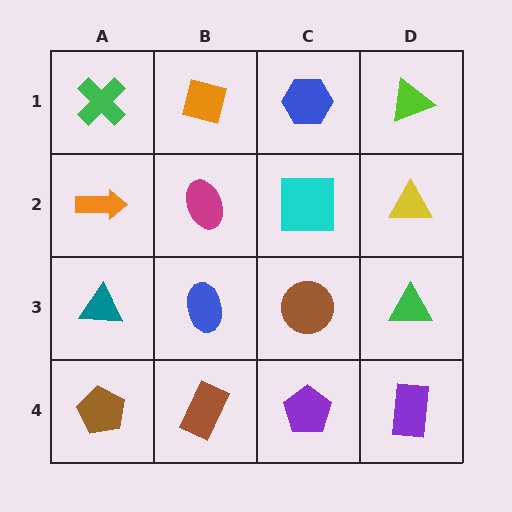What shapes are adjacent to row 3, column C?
A cyan square (row 2, column C), a purple pentagon (row 4, column C), a blue ellipse (row 3, column B), a green triangle (row 3, column D).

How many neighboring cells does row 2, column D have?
3.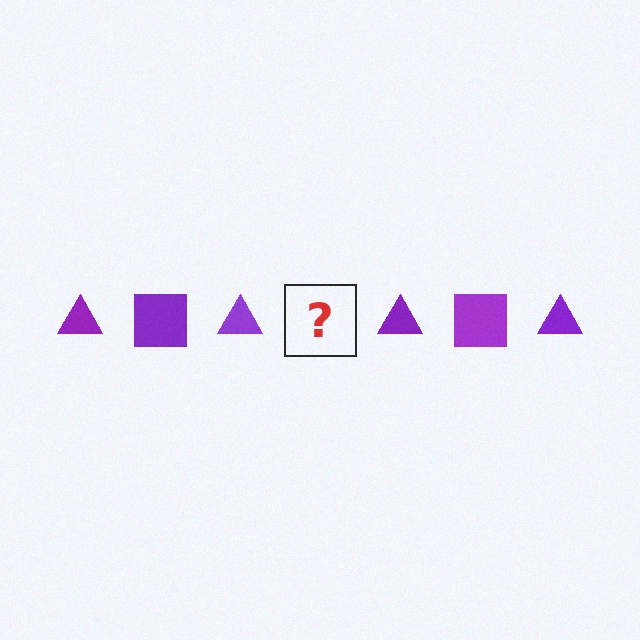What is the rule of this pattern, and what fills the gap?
The rule is that the pattern cycles through triangle, square shapes in purple. The gap should be filled with a purple square.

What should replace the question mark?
The question mark should be replaced with a purple square.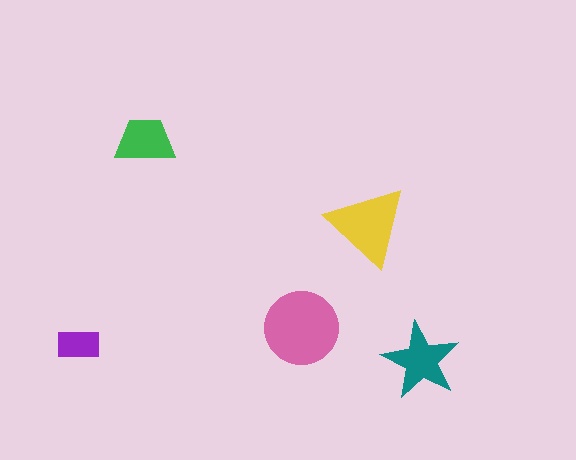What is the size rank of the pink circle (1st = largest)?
1st.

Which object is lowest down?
The teal star is bottommost.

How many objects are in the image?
There are 5 objects in the image.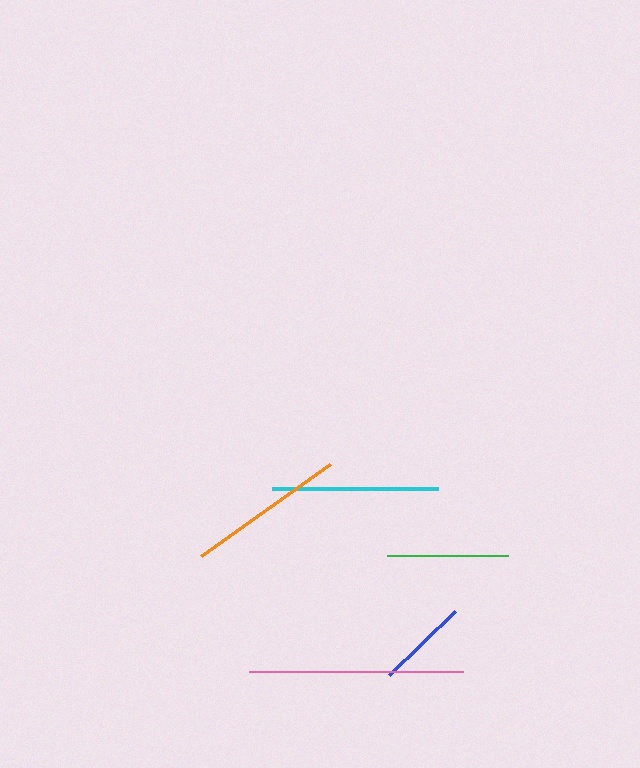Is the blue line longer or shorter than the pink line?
The pink line is longer than the blue line.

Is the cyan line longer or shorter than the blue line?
The cyan line is longer than the blue line.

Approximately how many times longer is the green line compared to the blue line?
The green line is approximately 1.3 times the length of the blue line.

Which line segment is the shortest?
The blue line is the shortest at approximately 92 pixels.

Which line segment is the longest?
The pink line is the longest at approximately 215 pixels.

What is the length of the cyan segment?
The cyan segment is approximately 166 pixels long.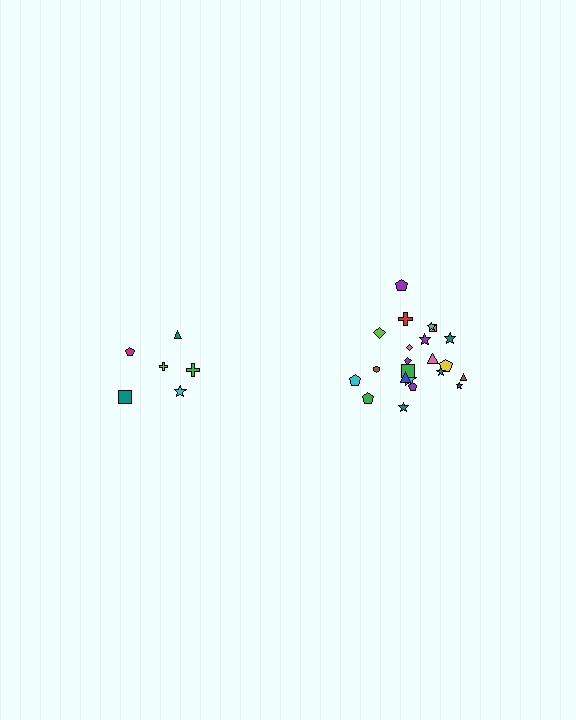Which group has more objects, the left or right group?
The right group.